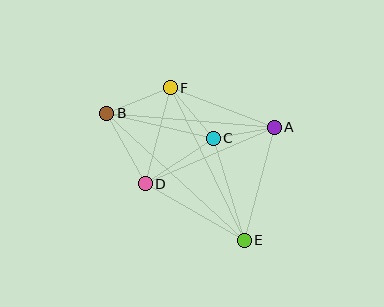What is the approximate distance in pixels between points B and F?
The distance between B and F is approximately 68 pixels.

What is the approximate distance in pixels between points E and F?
The distance between E and F is approximately 169 pixels.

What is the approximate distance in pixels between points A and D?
The distance between A and D is approximately 141 pixels.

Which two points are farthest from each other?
Points B and E are farthest from each other.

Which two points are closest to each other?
Points A and C are closest to each other.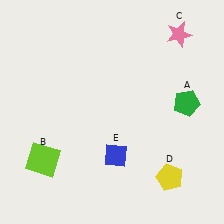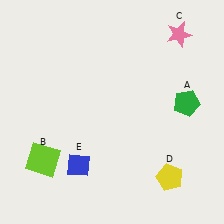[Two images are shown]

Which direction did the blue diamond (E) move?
The blue diamond (E) moved left.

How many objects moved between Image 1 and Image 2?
1 object moved between the two images.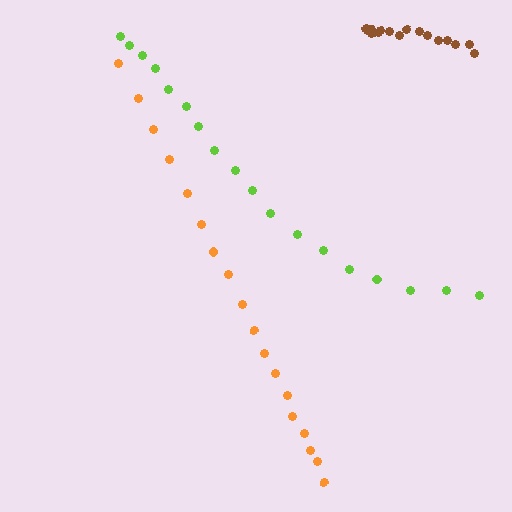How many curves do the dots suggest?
There are 3 distinct paths.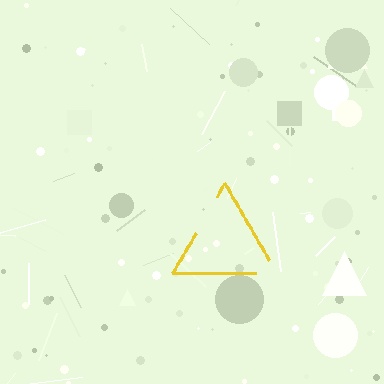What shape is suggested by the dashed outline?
The dashed outline suggests a triangle.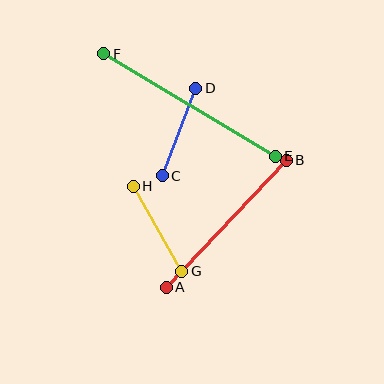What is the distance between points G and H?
The distance is approximately 98 pixels.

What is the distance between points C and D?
The distance is approximately 94 pixels.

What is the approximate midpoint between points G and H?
The midpoint is at approximately (157, 229) pixels.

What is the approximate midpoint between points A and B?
The midpoint is at approximately (226, 224) pixels.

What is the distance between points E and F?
The distance is approximately 200 pixels.